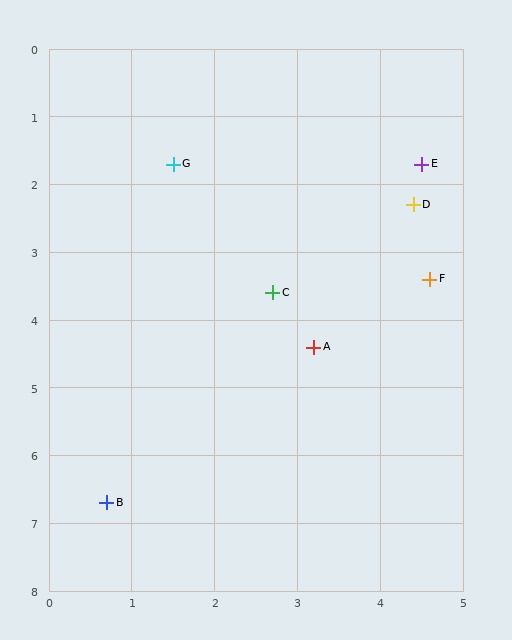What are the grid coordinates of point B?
Point B is at approximately (0.7, 6.7).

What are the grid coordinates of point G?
Point G is at approximately (1.5, 1.7).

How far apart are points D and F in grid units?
Points D and F are about 1.1 grid units apart.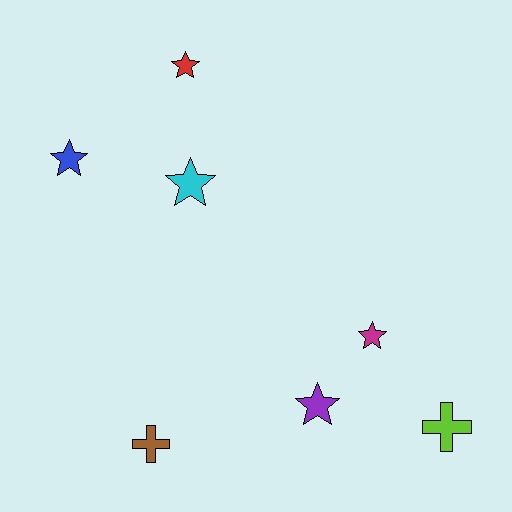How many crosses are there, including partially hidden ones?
There are 2 crosses.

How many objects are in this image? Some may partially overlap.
There are 7 objects.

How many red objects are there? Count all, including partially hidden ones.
There is 1 red object.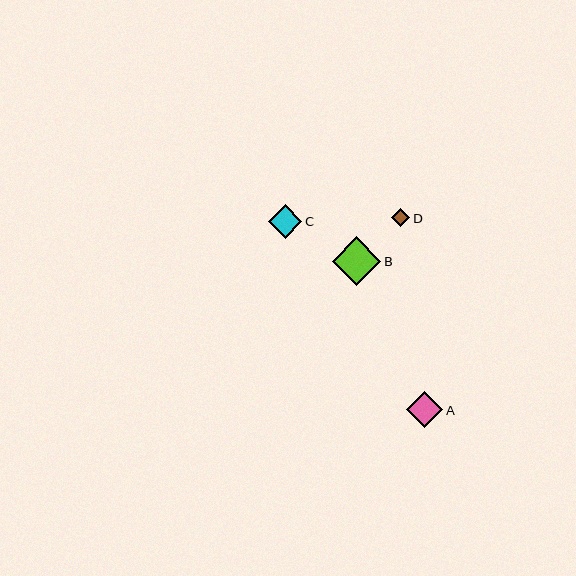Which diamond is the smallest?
Diamond D is the smallest with a size of approximately 18 pixels.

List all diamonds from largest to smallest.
From largest to smallest: B, A, C, D.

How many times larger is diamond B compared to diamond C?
Diamond B is approximately 1.4 times the size of diamond C.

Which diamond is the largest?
Diamond B is the largest with a size of approximately 49 pixels.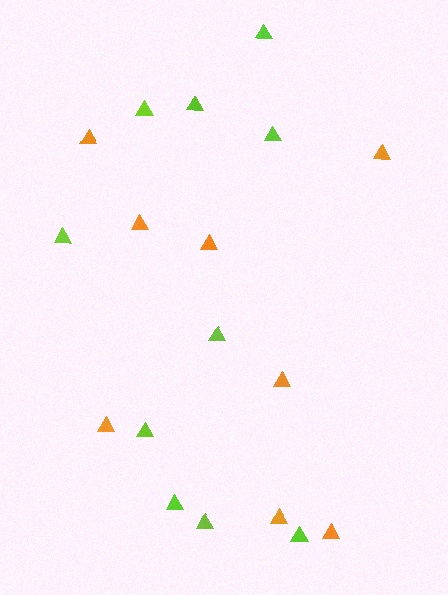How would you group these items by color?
There are 2 groups: one group of lime triangles (10) and one group of orange triangles (8).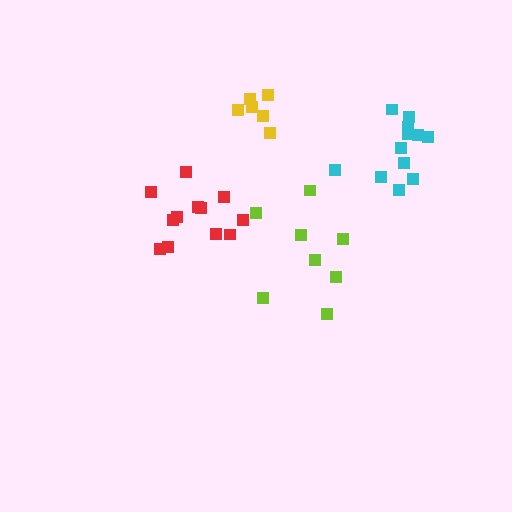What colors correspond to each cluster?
The clusters are colored: cyan, yellow, lime, red.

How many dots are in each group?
Group 1: 12 dots, Group 2: 6 dots, Group 3: 8 dots, Group 4: 12 dots (38 total).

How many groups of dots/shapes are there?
There are 4 groups.